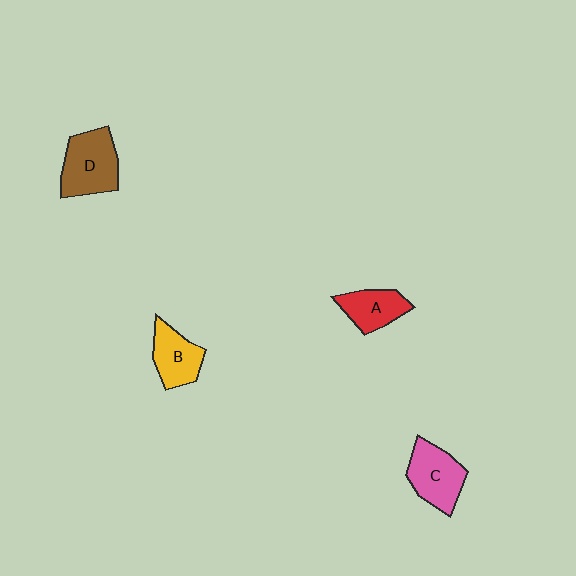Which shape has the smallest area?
Shape A (red).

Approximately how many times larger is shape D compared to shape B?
Approximately 1.4 times.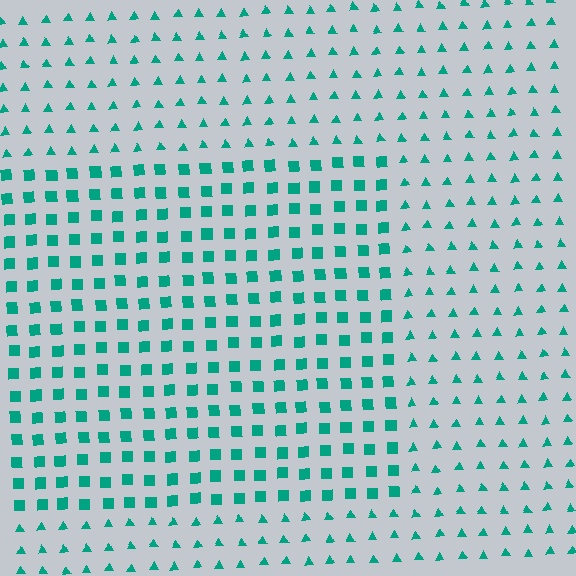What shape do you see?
I see a rectangle.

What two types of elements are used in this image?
The image uses squares inside the rectangle region and triangles outside it.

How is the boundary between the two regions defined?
The boundary is defined by a change in element shape: squares inside vs. triangles outside. All elements share the same color and spacing.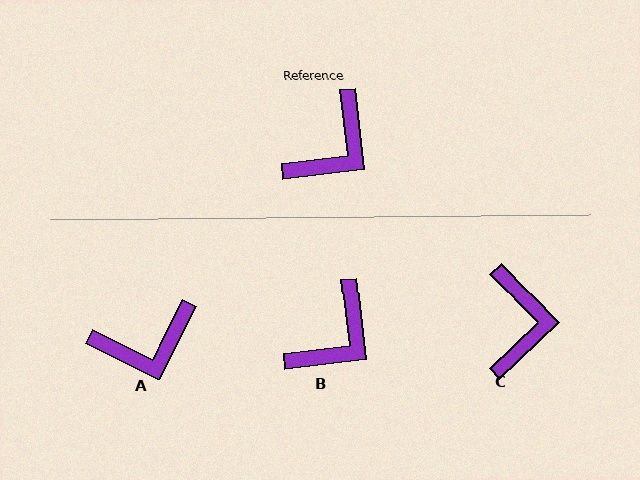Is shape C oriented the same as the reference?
No, it is off by about 37 degrees.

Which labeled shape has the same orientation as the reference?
B.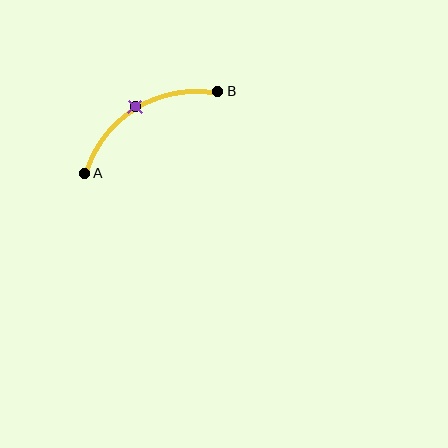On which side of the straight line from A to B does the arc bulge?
The arc bulges above the straight line connecting A and B.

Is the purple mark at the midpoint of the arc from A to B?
Yes. The purple mark lies on the arc at equal arc-length from both A and B — it is the arc midpoint.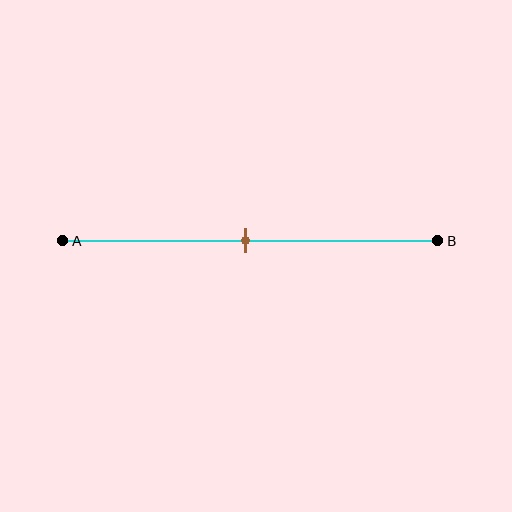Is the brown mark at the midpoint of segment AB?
Yes, the mark is approximately at the midpoint.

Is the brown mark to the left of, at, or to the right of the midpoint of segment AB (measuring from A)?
The brown mark is approximately at the midpoint of segment AB.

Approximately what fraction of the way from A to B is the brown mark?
The brown mark is approximately 50% of the way from A to B.